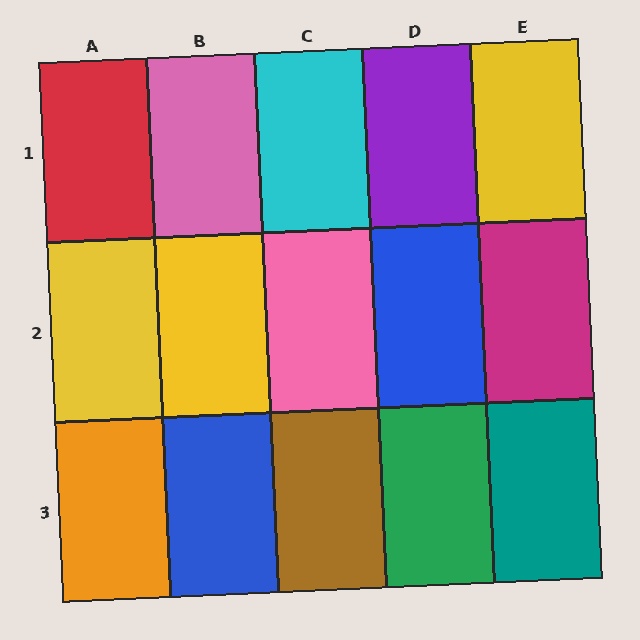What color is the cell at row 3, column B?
Blue.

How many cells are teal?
1 cell is teal.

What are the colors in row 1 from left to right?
Red, pink, cyan, purple, yellow.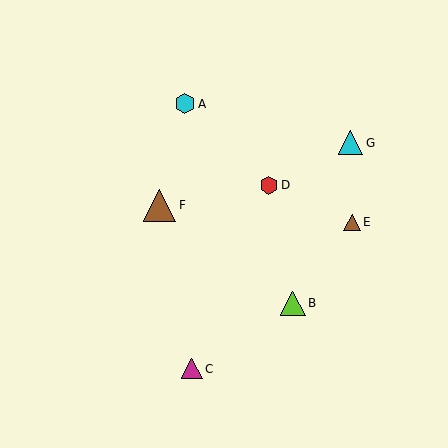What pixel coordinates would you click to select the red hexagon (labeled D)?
Click at (269, 185) to select the red hexagon D.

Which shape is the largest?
The brown triangle (labeled F) is the largest.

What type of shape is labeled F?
Shape F is a brown triangle.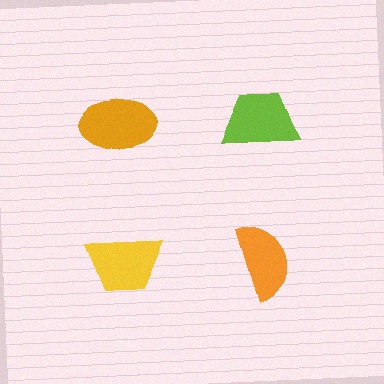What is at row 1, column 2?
A lime trapezoid.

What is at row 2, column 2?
An orange semicircle.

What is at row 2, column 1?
A yellow trapezoid.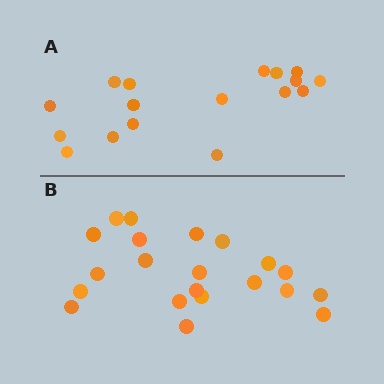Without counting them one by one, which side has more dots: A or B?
Region B (the bottom region) has more dots.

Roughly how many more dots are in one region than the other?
Region B has about 4 more dots than region A.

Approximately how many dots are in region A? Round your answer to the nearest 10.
About 20 dots. (The exact count is 17, which rounds to 20.)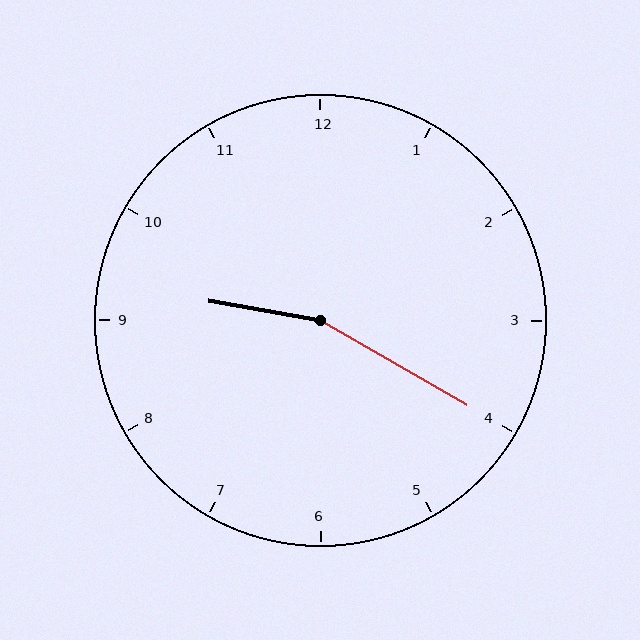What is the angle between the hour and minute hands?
Approximately 160 degrees.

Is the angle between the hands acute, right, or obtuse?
It is obtuse.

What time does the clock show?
9:20.